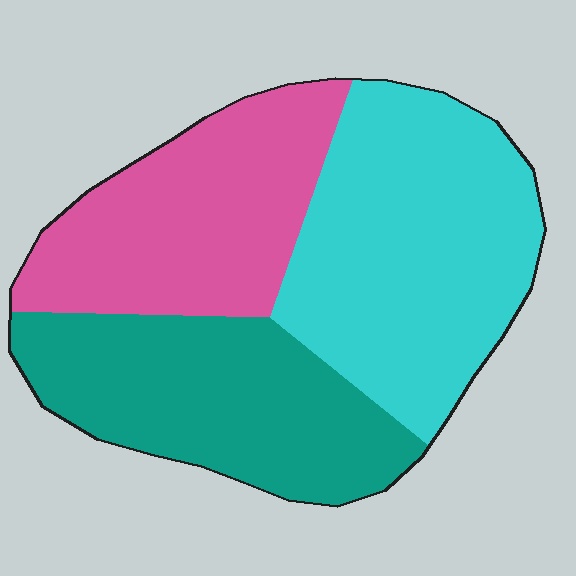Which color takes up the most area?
Cyan, at roughly 40%.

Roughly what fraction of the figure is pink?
Pink covers 30% of the figure.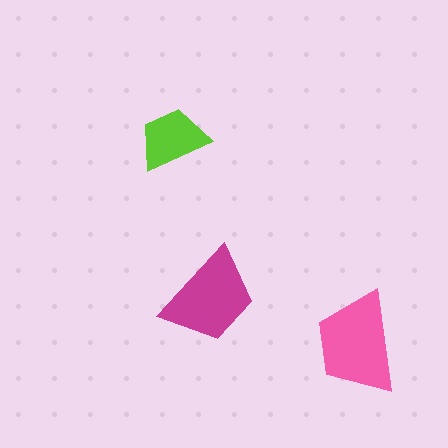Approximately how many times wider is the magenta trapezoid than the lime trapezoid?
About 1.5 times wider.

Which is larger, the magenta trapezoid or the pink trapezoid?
The pink one.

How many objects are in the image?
There are 3 objects in the image.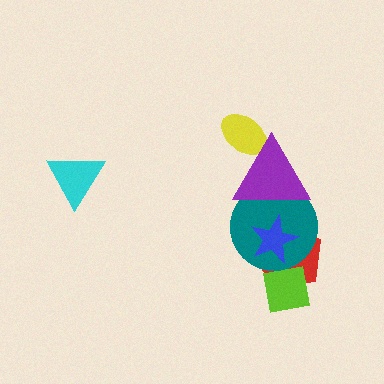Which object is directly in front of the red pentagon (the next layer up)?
The lime square is directly in front of the red pentagon.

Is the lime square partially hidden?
Yes, it is partially covered by another shape.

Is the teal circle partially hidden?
Yes, it is partially covered by another shape.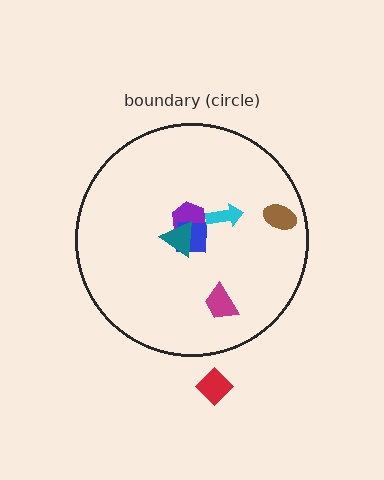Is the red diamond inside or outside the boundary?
Outside.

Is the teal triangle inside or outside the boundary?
Inside.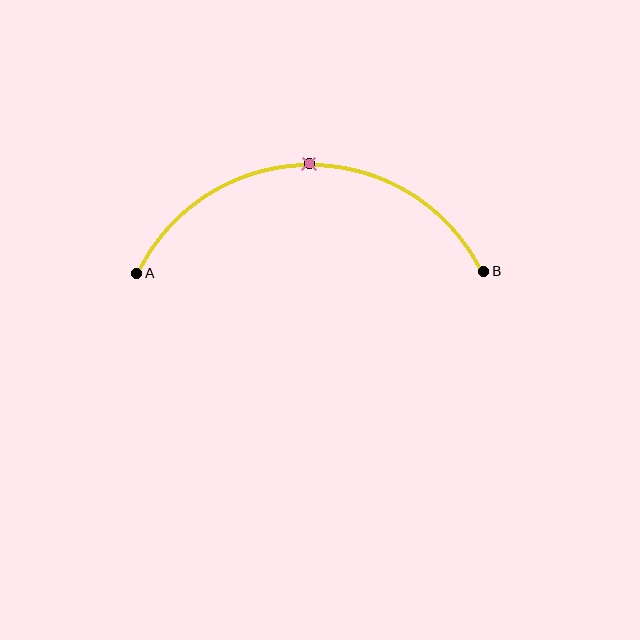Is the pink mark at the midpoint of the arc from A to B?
Yes. The pink mark lies on the arc at equal arc-length from both A and B — it is the arc midpoint.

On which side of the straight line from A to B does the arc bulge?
The arc bulges above the straight line connecting A and B.